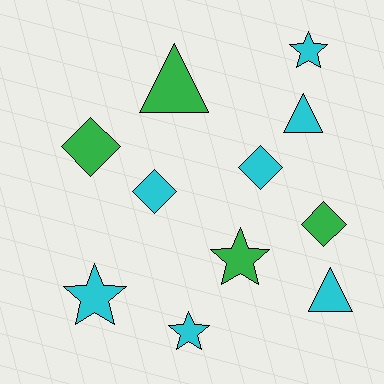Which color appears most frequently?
Cyan, with 7 objects.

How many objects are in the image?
There are 11 objects.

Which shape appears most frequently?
Diamond, with 4 objects.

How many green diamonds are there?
There are 2 green diamonds.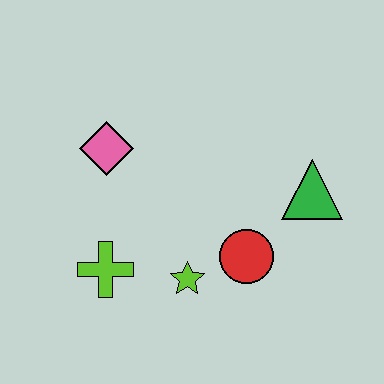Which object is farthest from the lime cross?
The green triangle is farthest from the lime cross.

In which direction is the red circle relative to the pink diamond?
The red circle is to the right of the pink diamond.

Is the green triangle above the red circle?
Yes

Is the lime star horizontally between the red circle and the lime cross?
Yes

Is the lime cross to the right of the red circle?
No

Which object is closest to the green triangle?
The red circle is closest to the green triangle.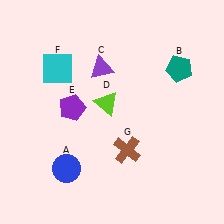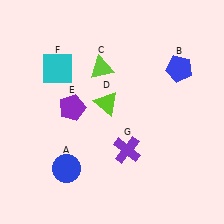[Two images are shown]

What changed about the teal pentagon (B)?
In Image 1, B is teal. In Image 2, it changed to blue.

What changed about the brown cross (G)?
In Image 1, G is brown. In Image 2, it changed to purple.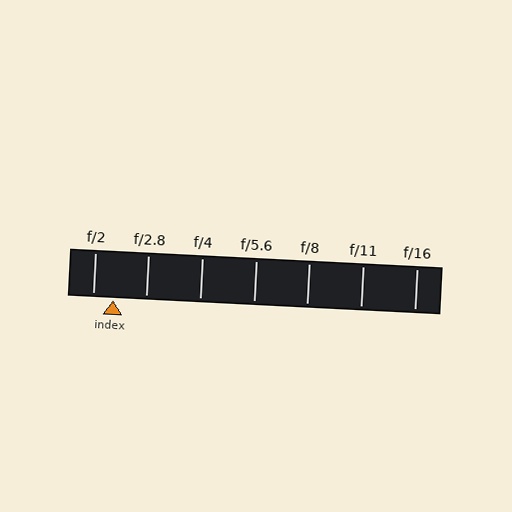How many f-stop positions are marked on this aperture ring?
There are 7 f-stop positions marked.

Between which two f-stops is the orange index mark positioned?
The index mark is between f/2 and f/2.8.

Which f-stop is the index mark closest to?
The index mark is closest to f/2.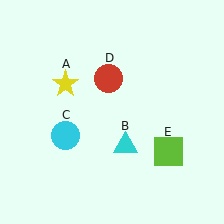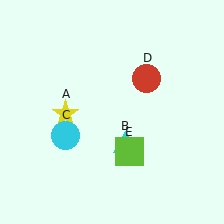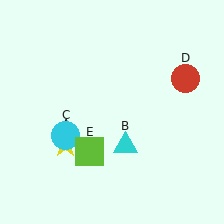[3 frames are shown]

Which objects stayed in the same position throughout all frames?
Cyan triangle (object B) and cyan circle (object C) remained stationary.